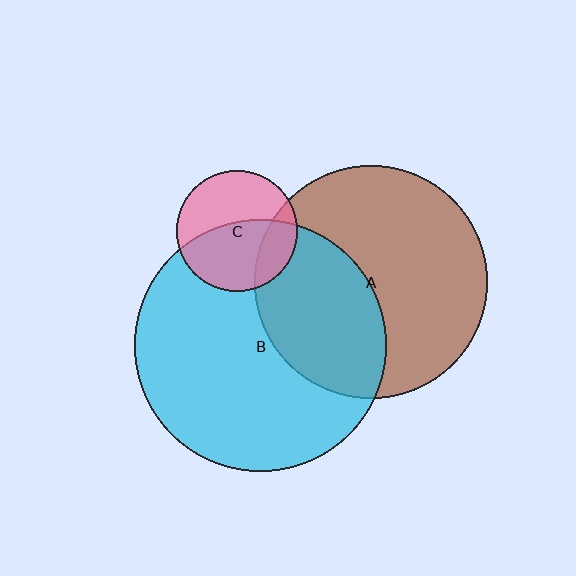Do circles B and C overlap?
Yes.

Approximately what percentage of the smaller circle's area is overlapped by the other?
Approximately 55%.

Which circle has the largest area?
Circle B (cyan).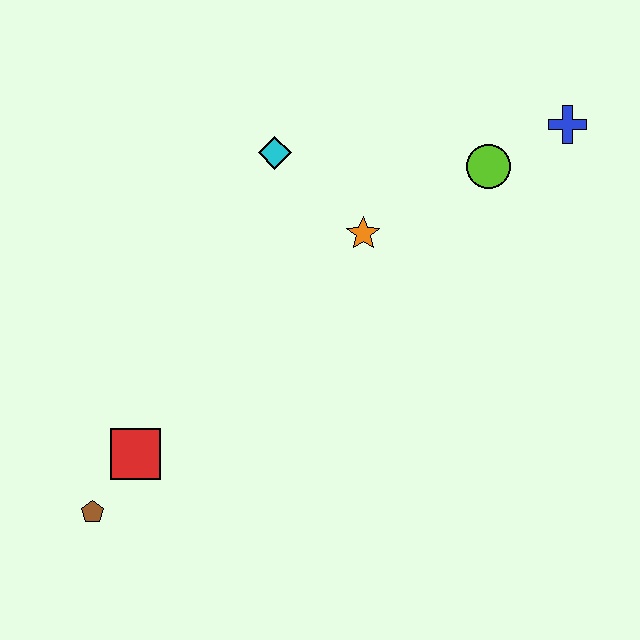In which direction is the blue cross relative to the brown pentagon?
The blue cross is to the right of the brown pentagon.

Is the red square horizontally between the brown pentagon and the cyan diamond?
Yes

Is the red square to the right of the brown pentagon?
Yes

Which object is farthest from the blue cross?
The brown pentagon is farthest from the blue cross.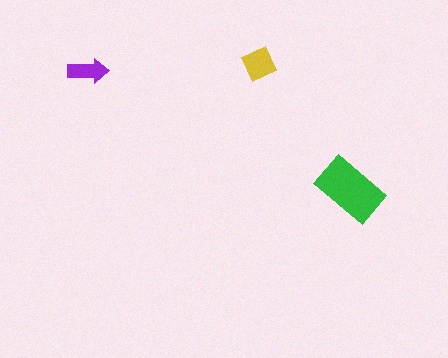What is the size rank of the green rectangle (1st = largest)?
1st.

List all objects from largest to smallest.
The green rectangle, the yellow square, the purple arrow.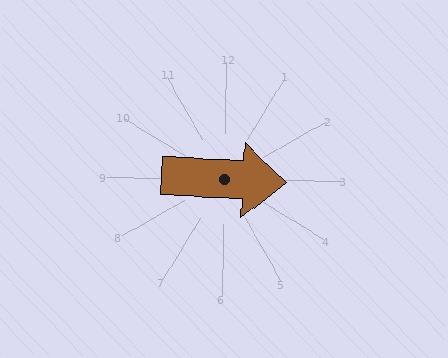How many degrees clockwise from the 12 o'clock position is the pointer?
Approximately 92 degrees.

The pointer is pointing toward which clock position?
Roughly 3 o'clock.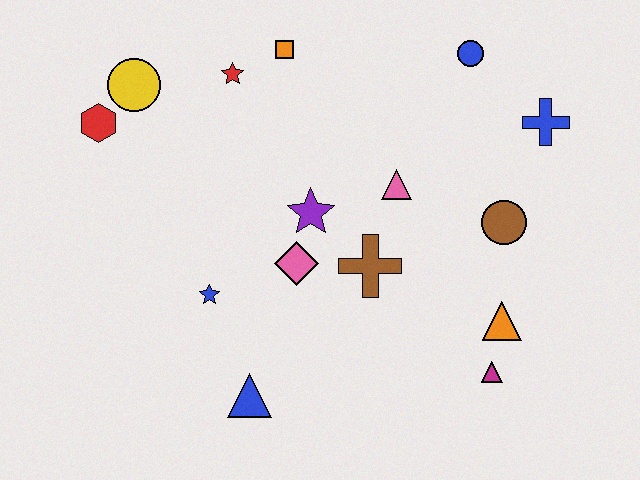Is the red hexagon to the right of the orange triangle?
No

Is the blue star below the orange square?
Yes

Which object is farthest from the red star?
The magenta triangle is farthest from the red star.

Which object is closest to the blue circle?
The blue cross is closest to the blue circle.